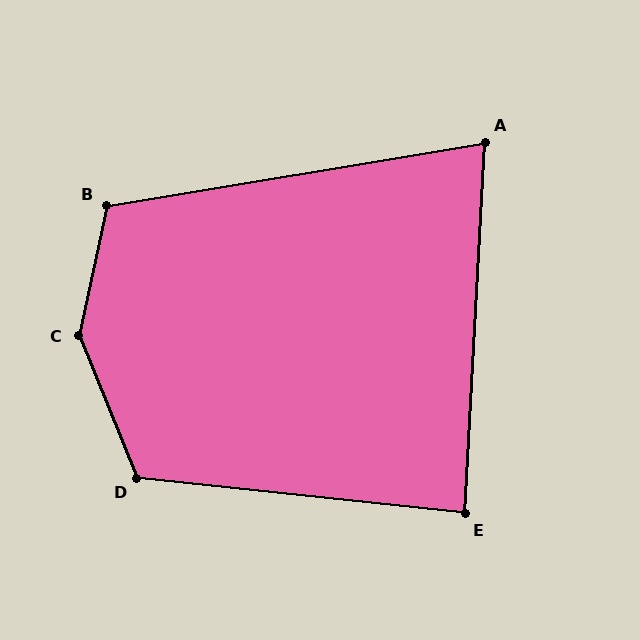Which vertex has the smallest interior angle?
A, at approximately 78 degrees.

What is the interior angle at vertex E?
Approximately 87 degrees (approximately right).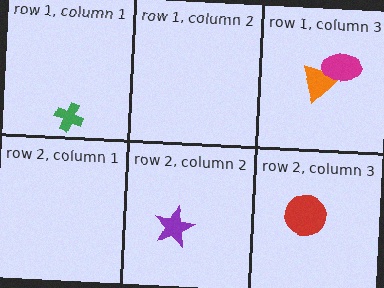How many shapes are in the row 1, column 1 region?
1.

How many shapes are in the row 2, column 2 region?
1.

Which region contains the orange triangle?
The row 1, column 3 region.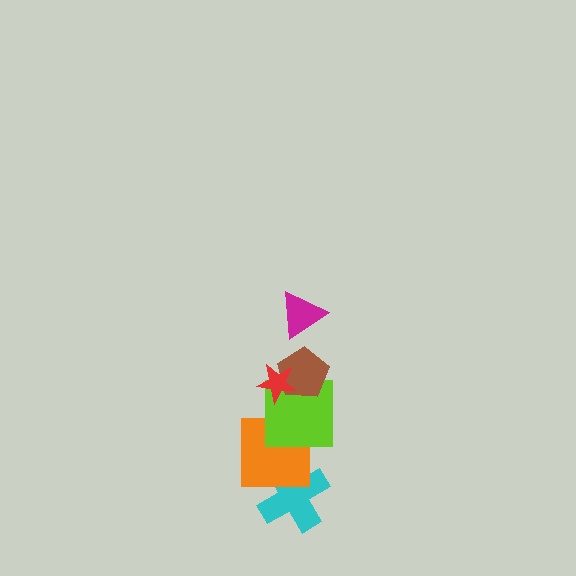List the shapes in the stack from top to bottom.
From top to bottom: the magenta triangle, the red star, the brown pentagon, the lime square, the orange square, the cyan cross.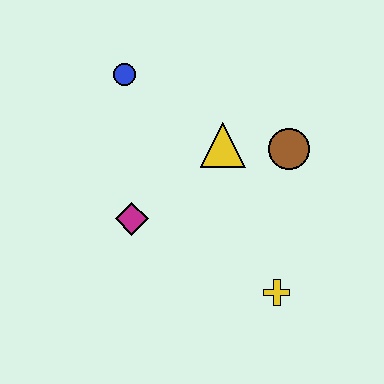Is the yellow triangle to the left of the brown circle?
Yes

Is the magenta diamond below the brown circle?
Yes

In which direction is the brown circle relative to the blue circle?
The brown circle is to the right of the blue circle.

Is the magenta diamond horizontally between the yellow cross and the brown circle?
No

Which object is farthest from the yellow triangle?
The yellow cross is farthest from the yellow triangle.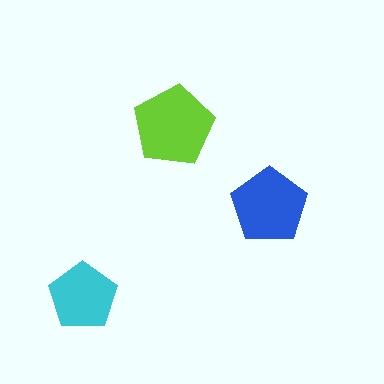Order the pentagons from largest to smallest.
the lime one, the blue one, the cyan one.